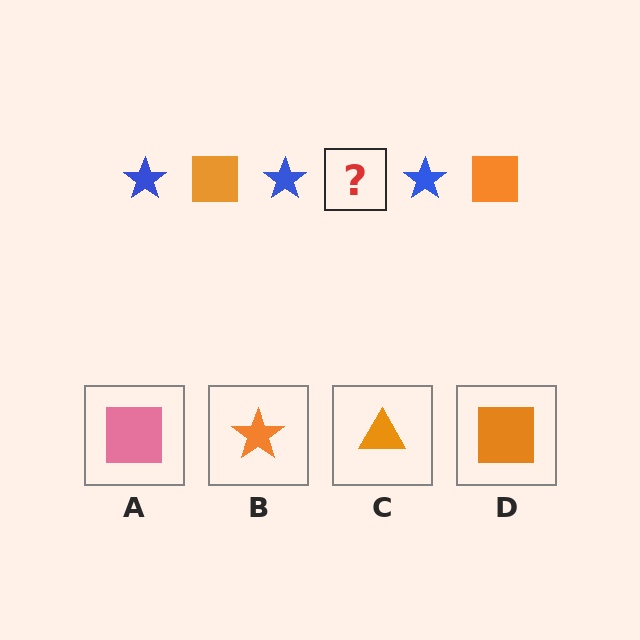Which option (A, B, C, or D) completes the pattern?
D.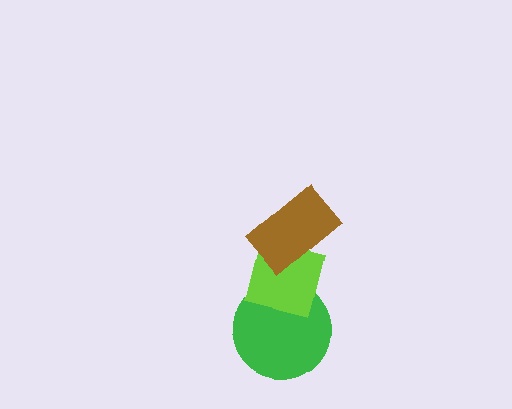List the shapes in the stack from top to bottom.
From top to bottom: the brown rectangle, the lime square, the green circle.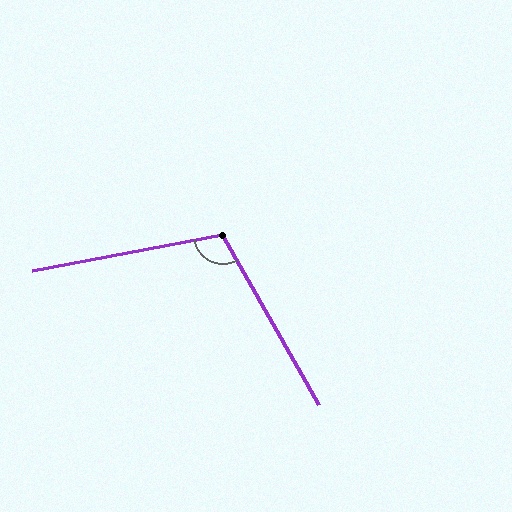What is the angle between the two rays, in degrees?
Approximately 109 degrees.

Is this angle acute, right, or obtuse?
It is obtuse.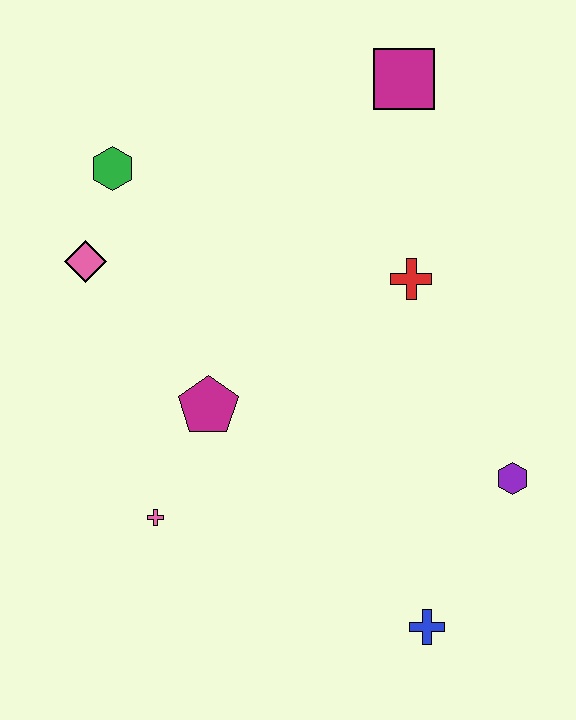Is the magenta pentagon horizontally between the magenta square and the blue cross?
No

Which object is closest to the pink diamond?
The green hexagon is closest to the pink diamond.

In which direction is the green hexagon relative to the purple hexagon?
The green hexagon is to the left of the purple hexagon.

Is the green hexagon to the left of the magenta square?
Yes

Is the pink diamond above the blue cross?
Yes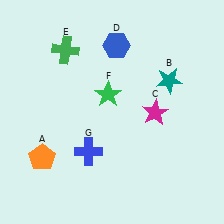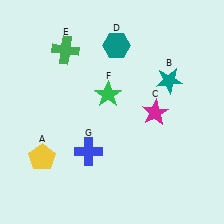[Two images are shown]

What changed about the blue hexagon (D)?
In Image 1, D is blue. In Image 2, it changed to teal.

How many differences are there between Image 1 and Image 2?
There are 2 differences between the two images.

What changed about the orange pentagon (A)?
In Image 1, A is orange. In Image 2, it changed to yellow.